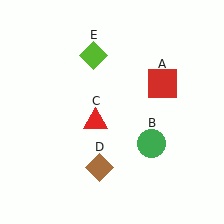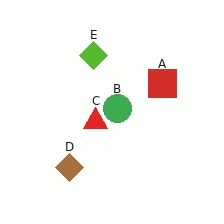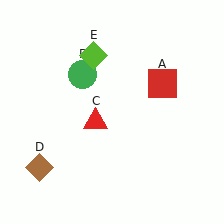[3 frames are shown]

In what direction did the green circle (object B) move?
The green circle (object B) moved up and to the left.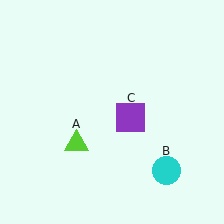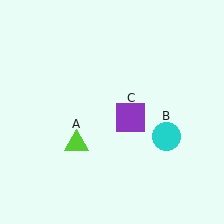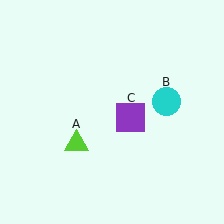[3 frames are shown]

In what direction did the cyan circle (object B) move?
The cyan circle (object B) moved up.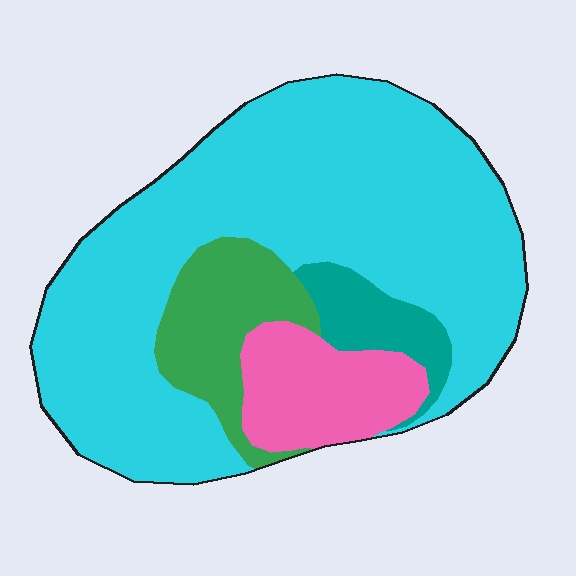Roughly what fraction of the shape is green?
Green covers roughly 15% of the shape.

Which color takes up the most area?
Cyan, at roughly 70%.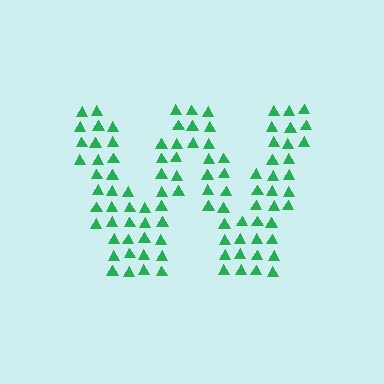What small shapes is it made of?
It is made of small triangles.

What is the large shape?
The large shape is the letter W.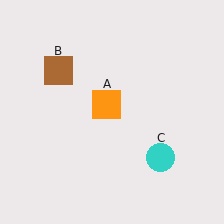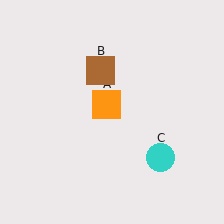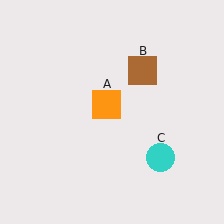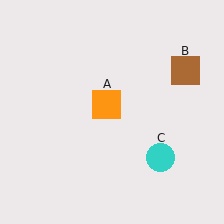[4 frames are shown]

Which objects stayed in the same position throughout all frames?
Orange square (object A) and cyan circle (object C) remained stationary.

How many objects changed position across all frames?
1 object changed position: brown square (object B).